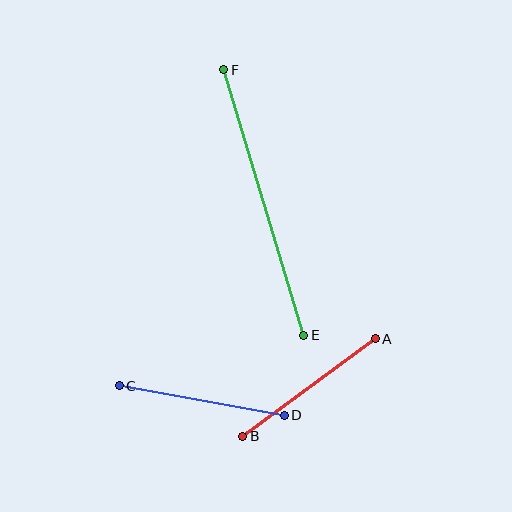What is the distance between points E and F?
The distance is approximately 277 pixels.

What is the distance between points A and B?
The distance is approximately 164 pixels.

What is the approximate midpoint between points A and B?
The midpoint is at approximately (309, 388) pixels.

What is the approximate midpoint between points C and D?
The midpoint is at approximately (202, 400) pixels.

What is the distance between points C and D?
The distance is approximately 168 pixels.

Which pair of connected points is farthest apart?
Points E and F are farthest apart.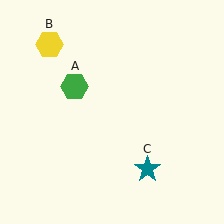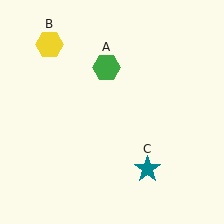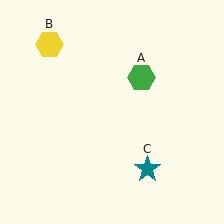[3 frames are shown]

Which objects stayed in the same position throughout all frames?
Yellow hexagon (object B) and teal star (object C) remained stationary.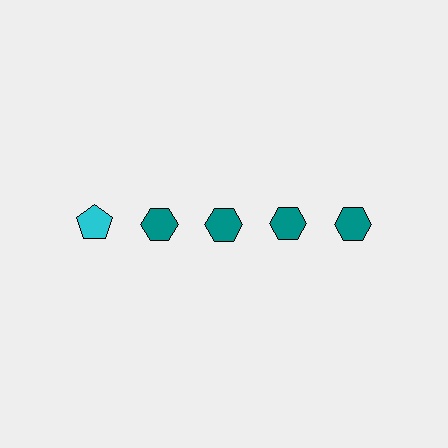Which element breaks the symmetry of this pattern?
The cyan pentagon in the top row, leftmost column breaks the symmetry. All other shapes are teal hexagons.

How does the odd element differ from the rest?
It differs in both color (cyan instead of teal) and shape (pentagon instead of hexagon).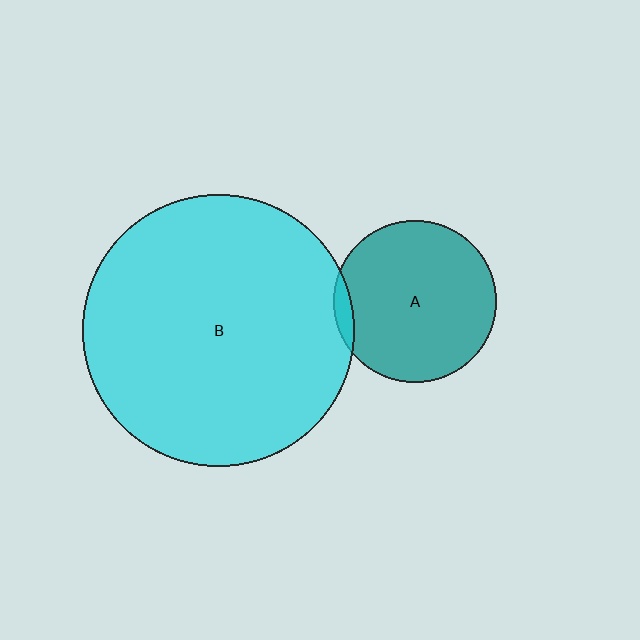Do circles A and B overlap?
Yes.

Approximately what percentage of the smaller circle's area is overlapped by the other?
Approximately 5%.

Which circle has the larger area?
Circle B (cyan).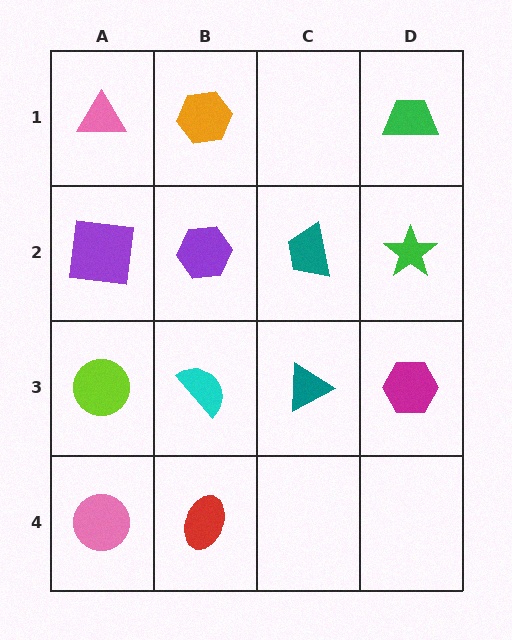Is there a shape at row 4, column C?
No, that cell is empty.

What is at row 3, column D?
A magenta hexagon.